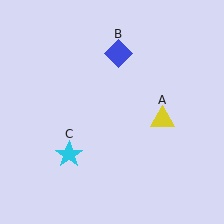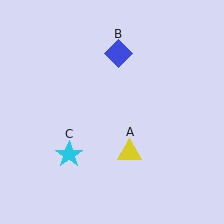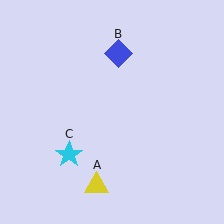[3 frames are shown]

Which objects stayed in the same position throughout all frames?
Blue diamond (object B) and cyan star (object C) remained stationary.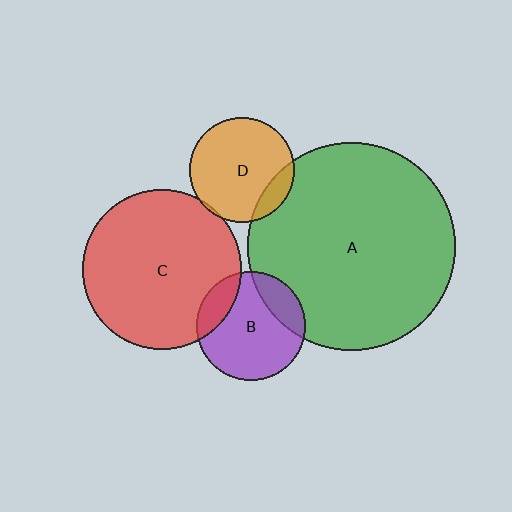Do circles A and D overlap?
Yes.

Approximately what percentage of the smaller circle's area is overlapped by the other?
Approximately 15%.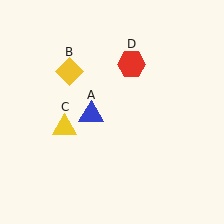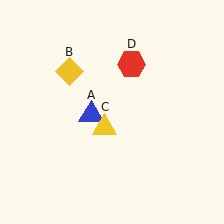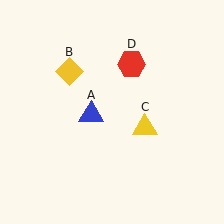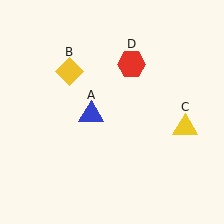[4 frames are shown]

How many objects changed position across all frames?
1 object changed position: yellow triangle (object C).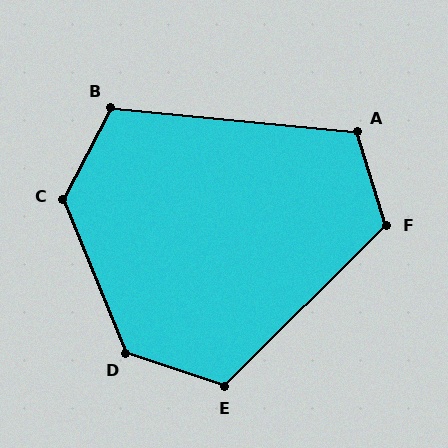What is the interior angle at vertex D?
Approximately 131 degrees (obtuse).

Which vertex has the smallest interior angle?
B, at approximately 112 degrees.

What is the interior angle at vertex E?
Approximately 117 degrees (obtuse).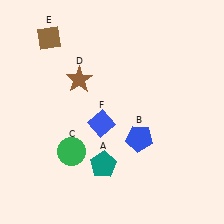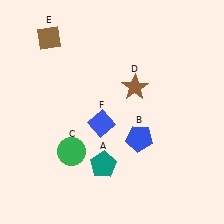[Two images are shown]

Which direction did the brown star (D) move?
The brown star (D) moved right.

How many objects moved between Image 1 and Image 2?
1 object moved between the two images.